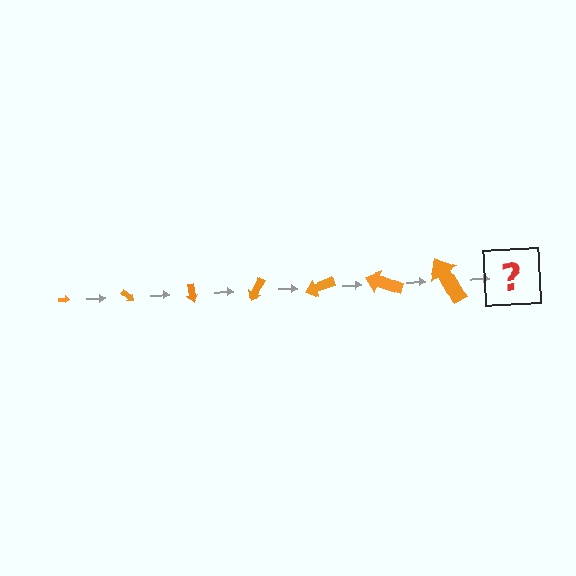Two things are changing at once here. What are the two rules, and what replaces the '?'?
The two rules are that the arrow grows larger each step and it rotates 40 degrees each step. The '?' should be an arrow, larger than the previous one and rotated 280 degrees from the start.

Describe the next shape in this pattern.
It should be an arrow, larger than the previous one and rotated 280 degrees from the start.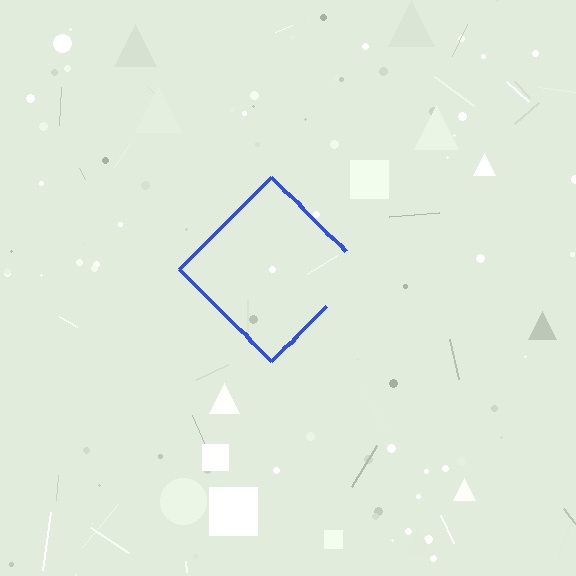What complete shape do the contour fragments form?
The contour fragments form a diamond.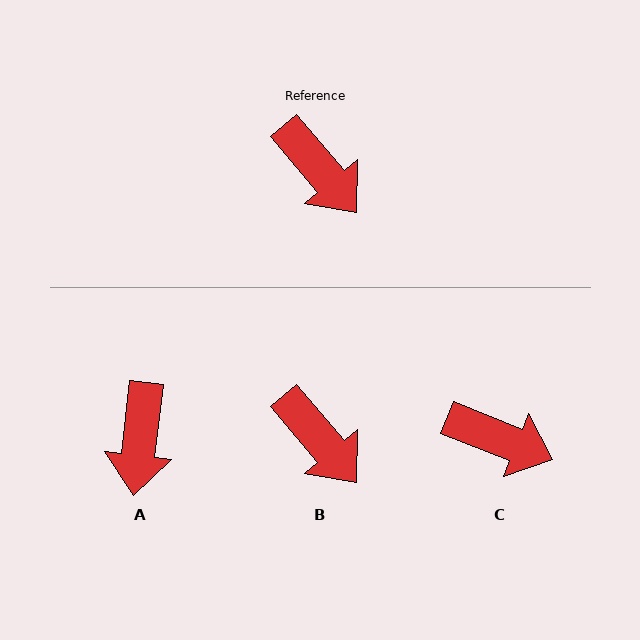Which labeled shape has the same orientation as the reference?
B.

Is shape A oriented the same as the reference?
No, it is off by about 47 degrees.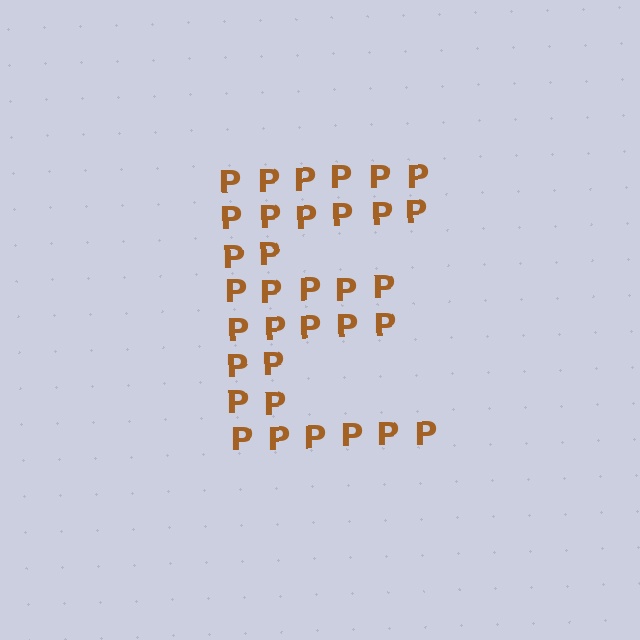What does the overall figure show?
The overall figure shows the letter E.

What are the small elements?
The small elements are letter P's.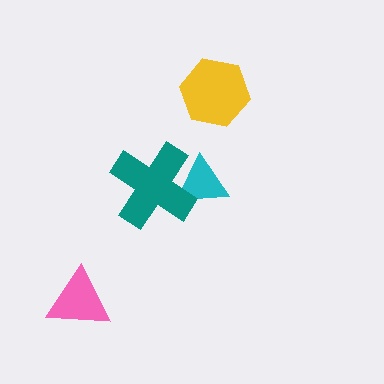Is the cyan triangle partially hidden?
Yes, it is partially covered by another shape.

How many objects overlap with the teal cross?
1 object overlaps with the teal cross.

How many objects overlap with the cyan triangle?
1 object overlaps with the cyan triangle.